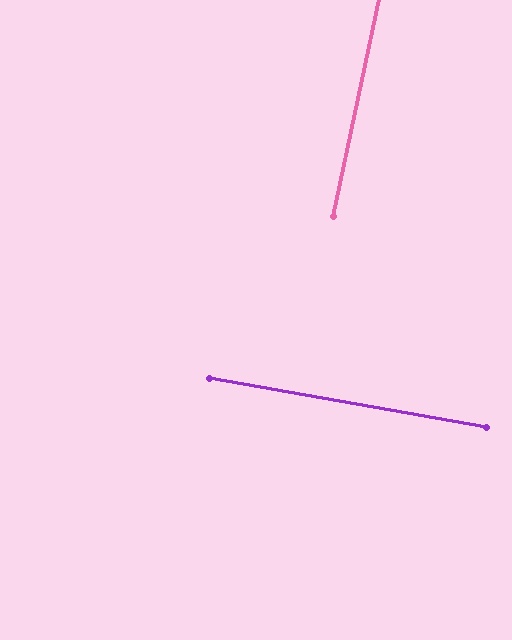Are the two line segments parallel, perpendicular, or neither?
Perpendicular — they meet at approximately 88°.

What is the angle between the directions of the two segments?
Approximately 88 degrees.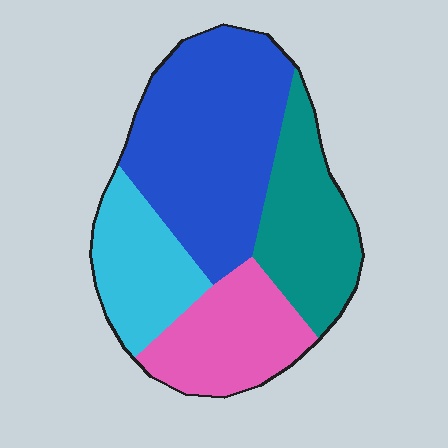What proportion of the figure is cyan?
Cyan takes up about one sixth (1/6) of the figure.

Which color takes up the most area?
Blue, at roughly 40%.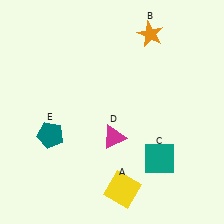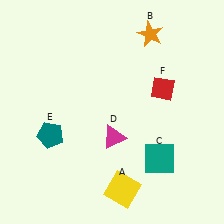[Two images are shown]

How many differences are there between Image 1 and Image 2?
There is 1 difference between the two images.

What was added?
A red diamond (F) was added in Image 2.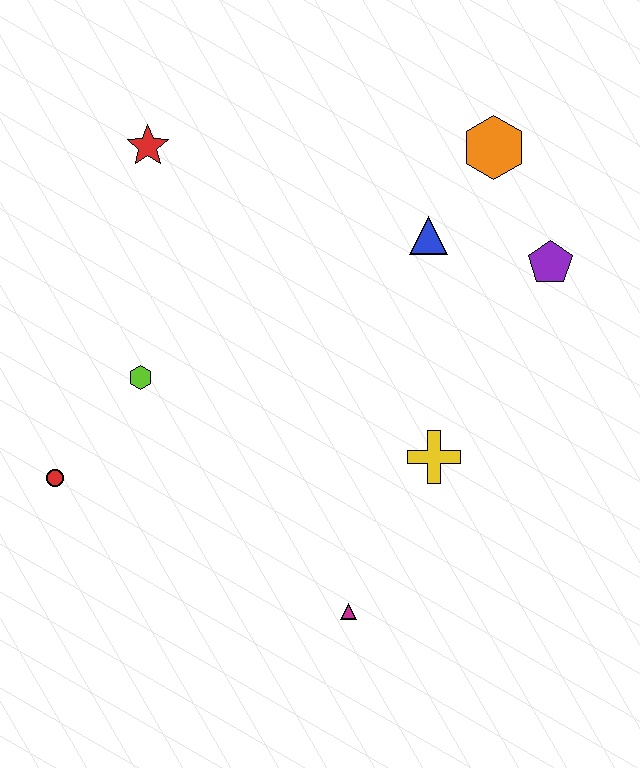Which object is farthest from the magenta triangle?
The red star is farthest from the magenta triangle.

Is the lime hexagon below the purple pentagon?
Yes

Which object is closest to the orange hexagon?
The blue triangle is closest to the orange hexagon.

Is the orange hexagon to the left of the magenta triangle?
No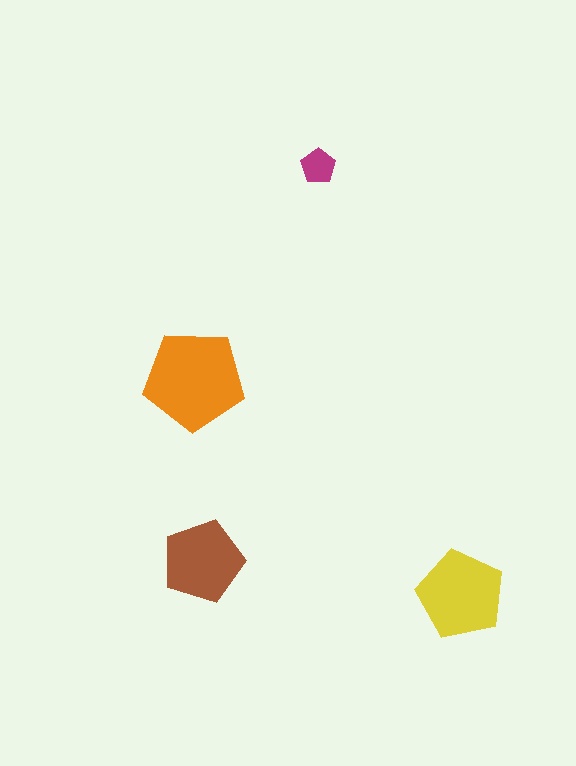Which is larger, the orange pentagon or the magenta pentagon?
The orange one.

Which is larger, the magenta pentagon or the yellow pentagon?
The yellow one.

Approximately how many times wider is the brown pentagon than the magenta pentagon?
About 2.5 times wider.